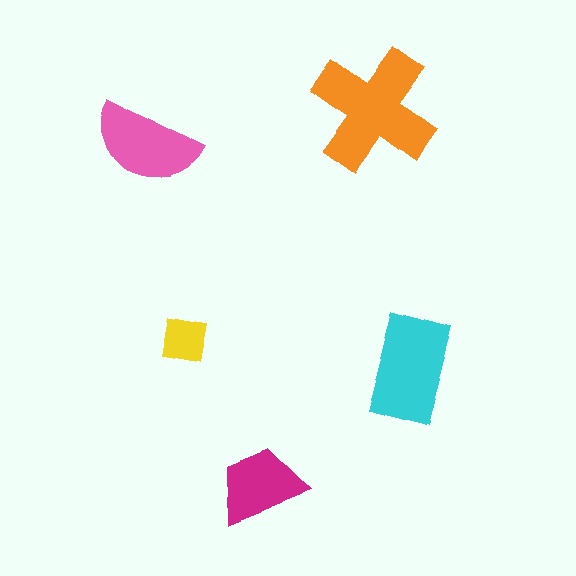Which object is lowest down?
The magenta trapezoid is bottommost.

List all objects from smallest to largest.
The yellow square, the magenta trapezoid, the pink semicircle, the cyan rectangle, the orange cross.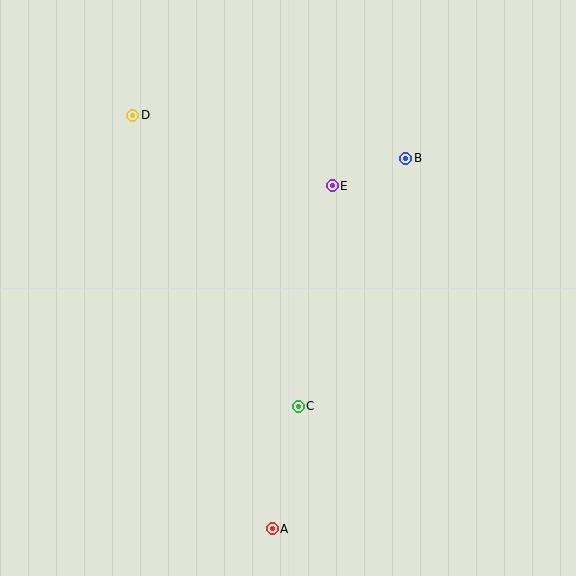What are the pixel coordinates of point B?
Point B is at (406, 158).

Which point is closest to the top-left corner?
Point D is closest to the top-left corner.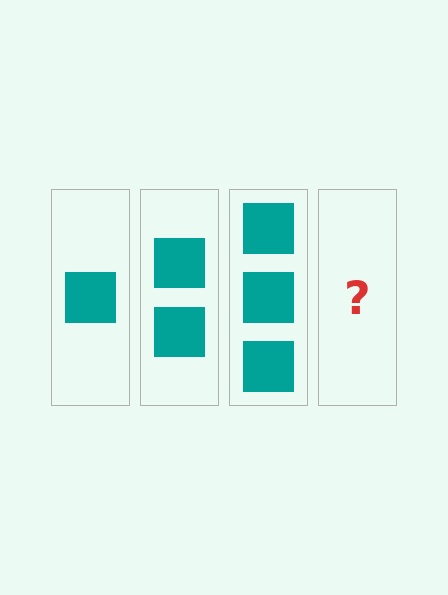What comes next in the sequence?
The next element should be 4 squares.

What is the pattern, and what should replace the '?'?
The pattern is that each step adds one more square. The '?' should be 4 squares.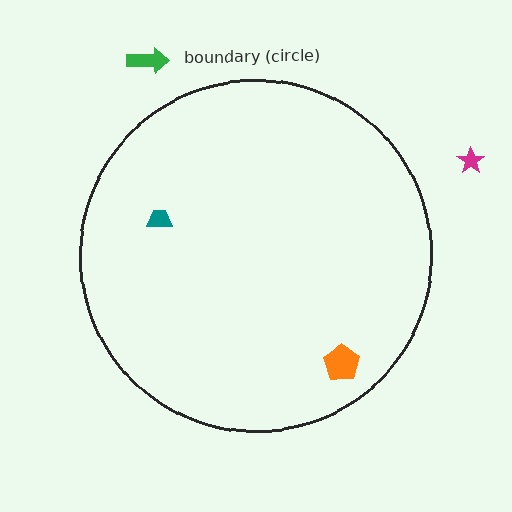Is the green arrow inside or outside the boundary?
Outside.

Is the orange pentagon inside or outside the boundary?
Inside.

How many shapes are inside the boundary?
2 inside, 2 outside.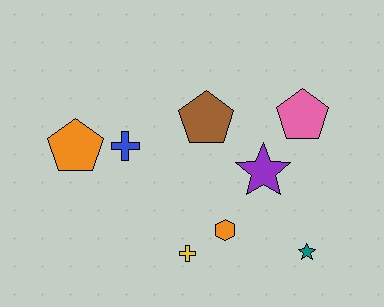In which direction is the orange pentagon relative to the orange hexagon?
The orange pentagon is to the left of the orange hexagon.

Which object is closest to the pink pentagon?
The purple star is closest to the pink pentagon.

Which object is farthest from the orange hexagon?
The orange pentagon is farthest from the orange hexagon.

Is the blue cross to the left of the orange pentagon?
No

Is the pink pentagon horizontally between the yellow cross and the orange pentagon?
No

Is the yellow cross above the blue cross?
No